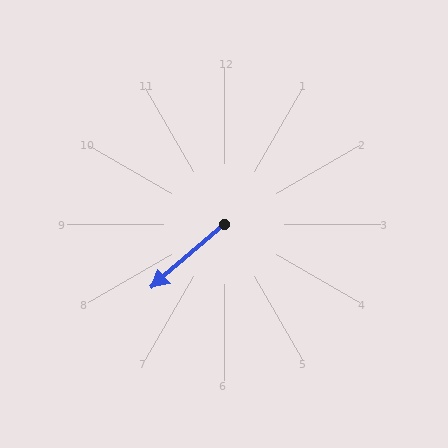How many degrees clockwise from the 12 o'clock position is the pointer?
Approximately 229 degrees.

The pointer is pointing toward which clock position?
Roughly 8 o'clock.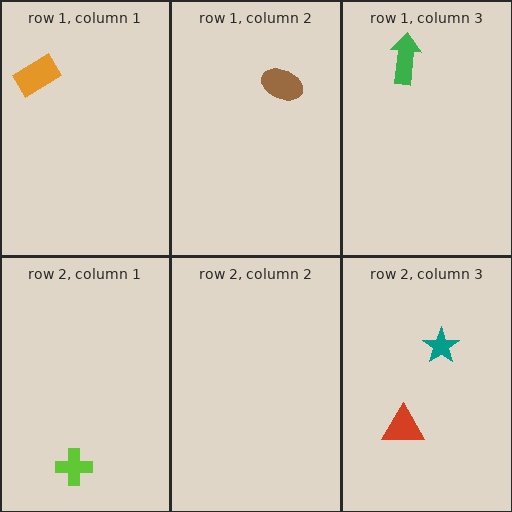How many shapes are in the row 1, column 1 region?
1.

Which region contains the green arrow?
The row 1, column 3 region.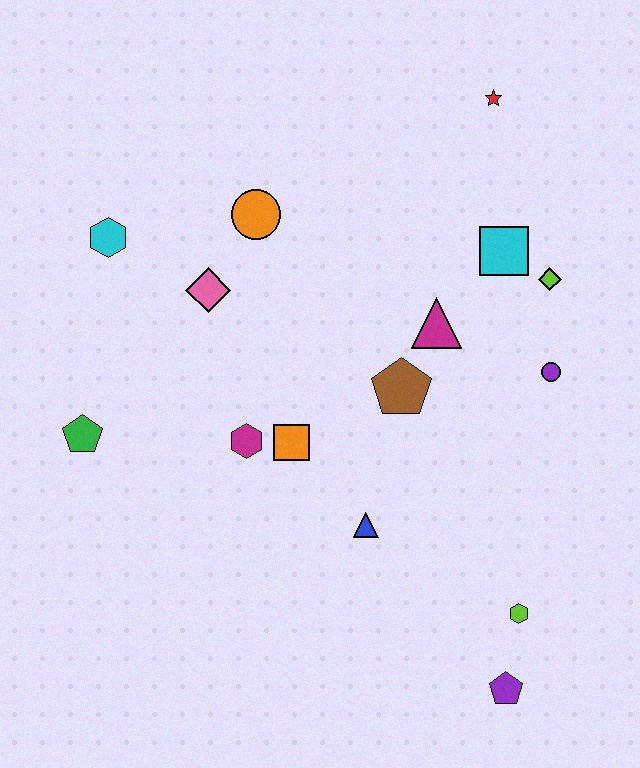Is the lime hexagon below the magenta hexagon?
Yes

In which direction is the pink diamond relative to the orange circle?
The pink diamond is below the orange circle.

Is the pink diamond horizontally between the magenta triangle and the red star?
No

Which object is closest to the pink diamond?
The orange circle is closest to the pink diamond.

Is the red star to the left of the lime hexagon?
Yes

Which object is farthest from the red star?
The purple pentagon is farthest from the red star.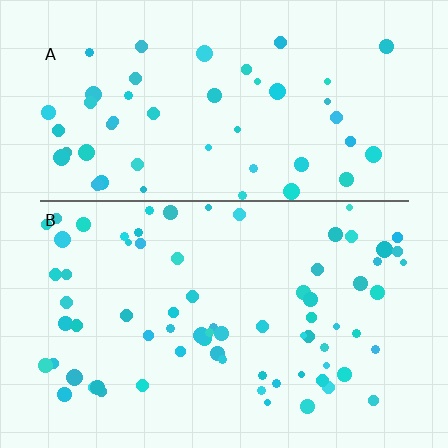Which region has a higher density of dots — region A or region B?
B (the bottom).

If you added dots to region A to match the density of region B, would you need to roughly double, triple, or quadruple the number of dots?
Approximately double.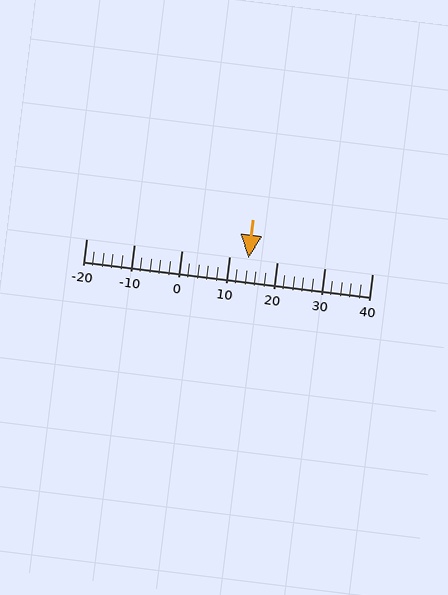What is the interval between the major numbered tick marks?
The major tick marks are spaced 10 units apart.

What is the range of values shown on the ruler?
The ruler shows values from -20 to 40.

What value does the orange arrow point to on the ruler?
The orange arrow points to approximately 14.